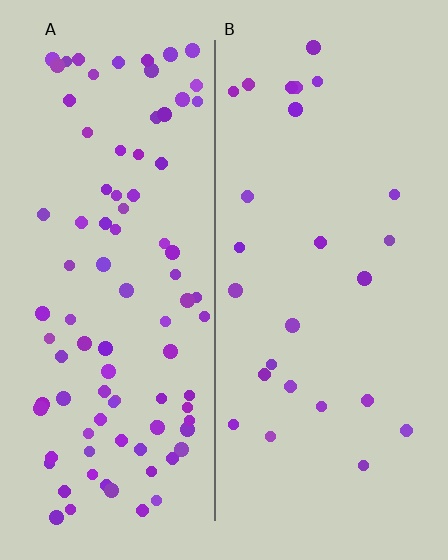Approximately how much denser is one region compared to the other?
Approximately 3.6× — region A over region B.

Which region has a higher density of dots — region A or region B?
A (the left).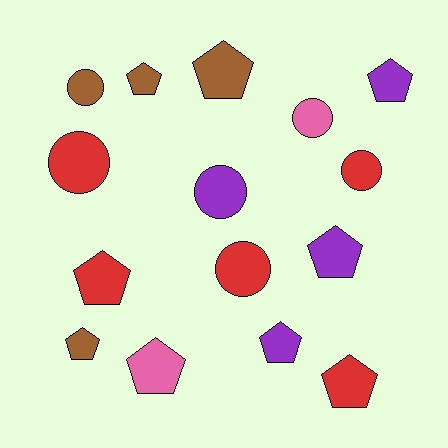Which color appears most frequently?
Red, with 5 objects.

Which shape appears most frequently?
Pentagon, with 9 objects.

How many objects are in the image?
There are 15 objects.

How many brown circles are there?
There is 1 brown circle.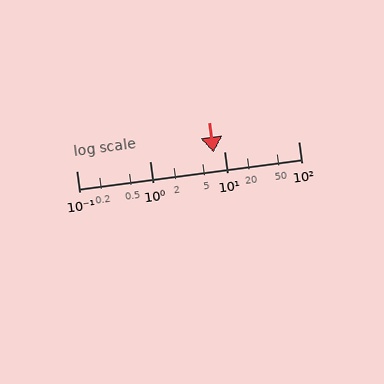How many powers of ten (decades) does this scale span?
The scale spans 3 decades, from 0.1 to 100.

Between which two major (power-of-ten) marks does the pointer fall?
The pointer is between 1 and 10.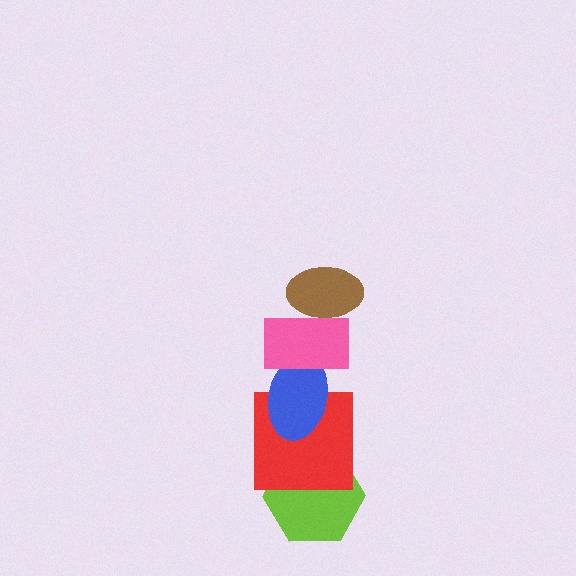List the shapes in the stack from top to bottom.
From top to bottom: the brown ellipse, the pink rectangle, the blue ellipse, the red square, the lime hexagon.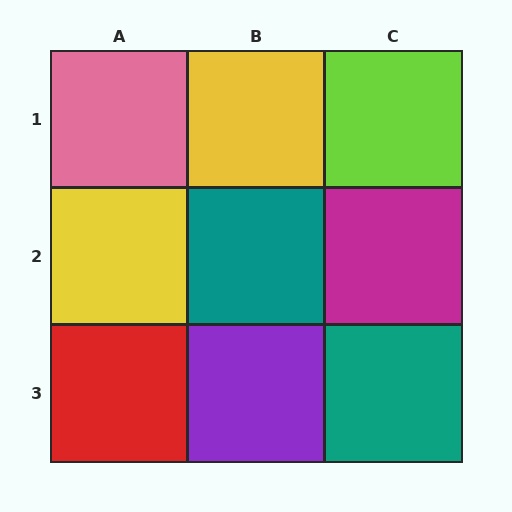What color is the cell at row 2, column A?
Yellow.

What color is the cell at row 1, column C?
Lime.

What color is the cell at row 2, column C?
Magenta.